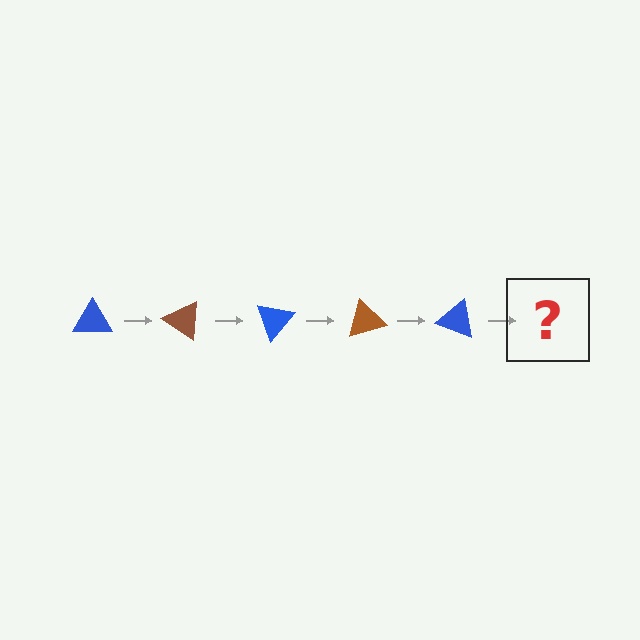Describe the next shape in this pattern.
It should be a brown triangle, rotated 175 degrees from the start.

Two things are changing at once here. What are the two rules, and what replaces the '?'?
The two rules are that it rotates 35 degrees each step and the color cycles through blue and brown. The '?' should be a brown triangle, rotated 175 degrees from the start.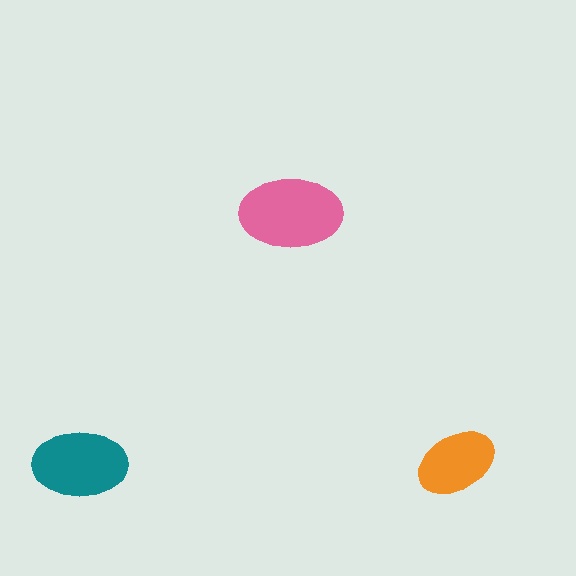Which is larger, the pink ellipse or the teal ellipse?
The pink one.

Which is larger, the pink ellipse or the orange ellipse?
The pink one.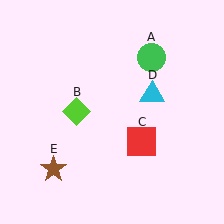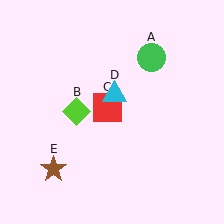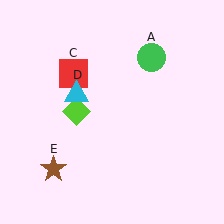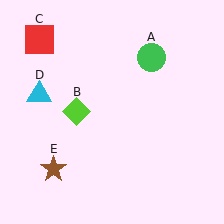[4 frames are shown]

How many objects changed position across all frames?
2 objects changed position: red square (object C), cyan triangle (object D).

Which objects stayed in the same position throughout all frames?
Green circle (object A) and lime diamond (object B) and brown star (object E) remained stationary.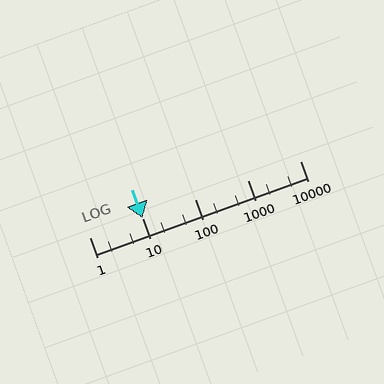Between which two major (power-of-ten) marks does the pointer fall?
The pointer is between 10 and 100.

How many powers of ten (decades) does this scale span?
The scale spans 4 decades, from 1 to 10000.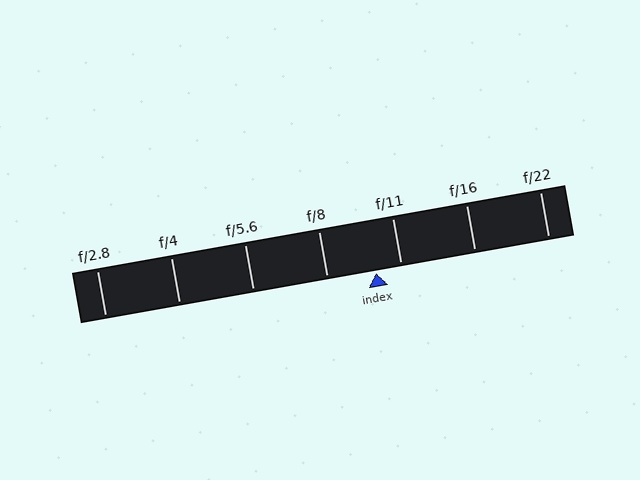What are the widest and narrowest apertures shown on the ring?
The widest aperture shown is f/2.8 and the narrowest is f/22.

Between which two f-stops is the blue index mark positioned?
The index mark is between f/8 and f/11.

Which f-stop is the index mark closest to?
The index mark is closest to f/11.